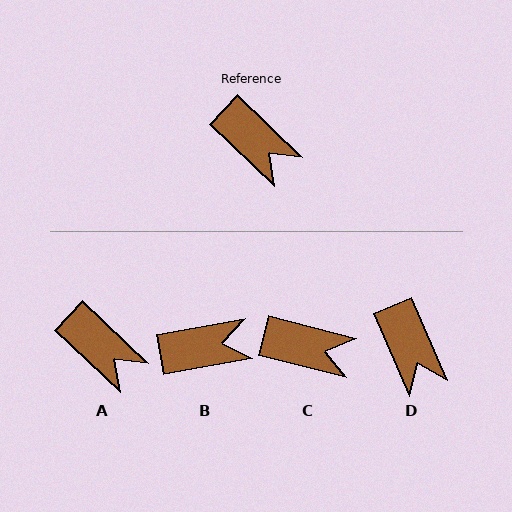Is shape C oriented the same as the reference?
No, it is off by about 29 degrees.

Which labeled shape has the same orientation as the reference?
A.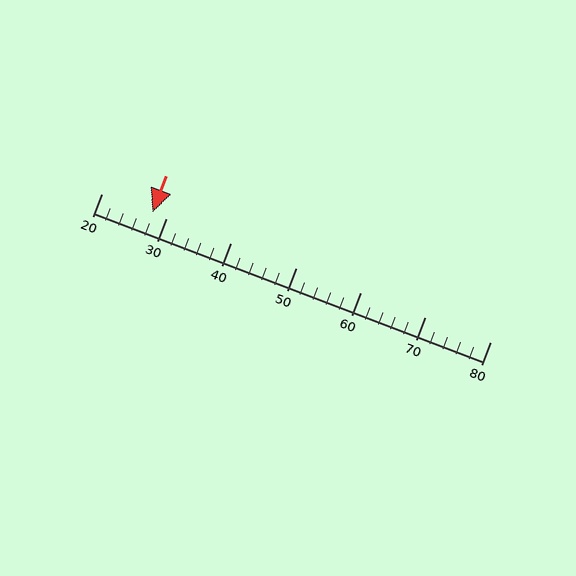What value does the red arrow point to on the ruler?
The red arrow points to approximately 28.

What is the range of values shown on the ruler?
The ruler shows values from 20 to 80.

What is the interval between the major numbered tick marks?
The major tick marks are spaced 10 units apart.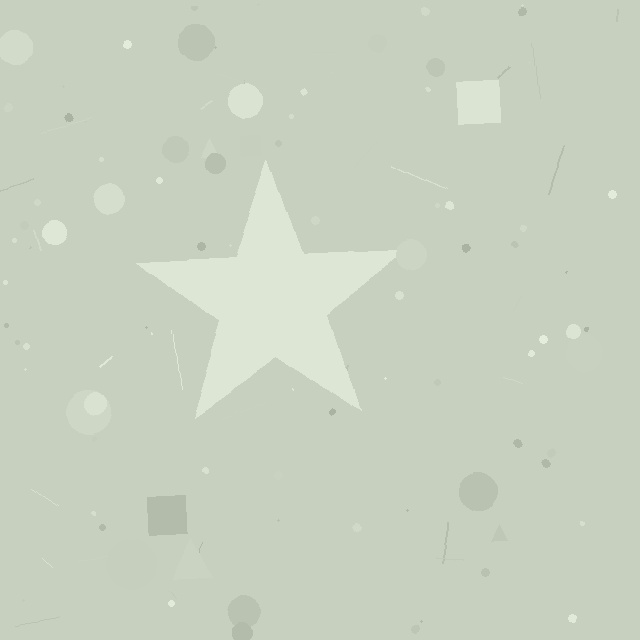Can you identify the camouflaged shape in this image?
The camouflaged shape is a star.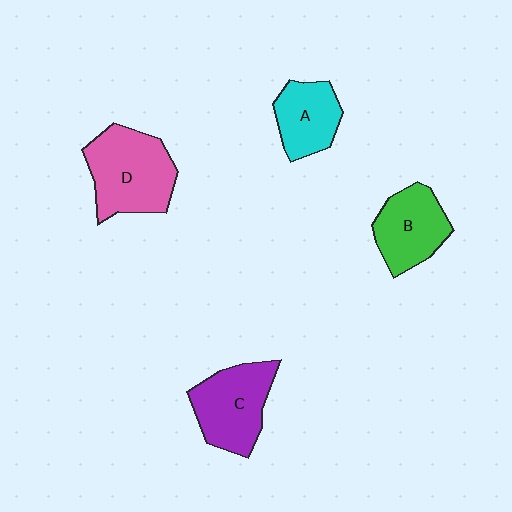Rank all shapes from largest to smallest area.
From largest to smallest: D (pink), C (purple), B (green), A (cyan).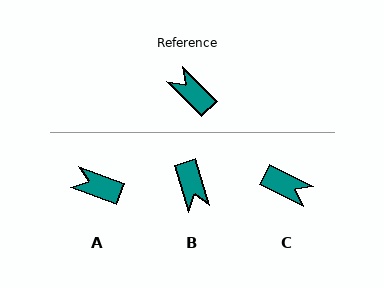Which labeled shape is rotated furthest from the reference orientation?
C, about 161 degrees away.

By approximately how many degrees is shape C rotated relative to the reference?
Approximately 161 degrees clockwise.